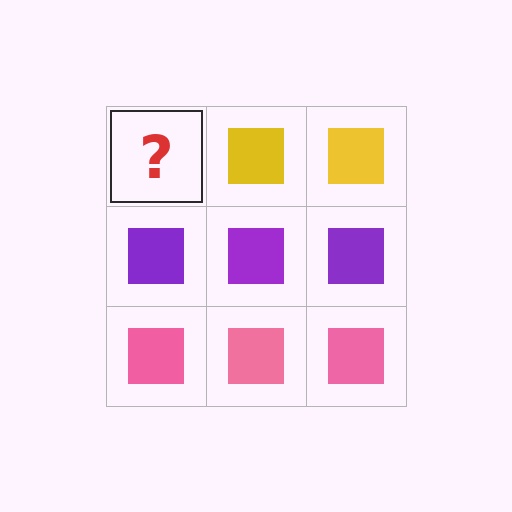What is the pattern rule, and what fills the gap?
The rule is that each row has a consistent color. The gap should be filled with a yellow square.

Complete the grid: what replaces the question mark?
The question mark should be replaced with a yellow square.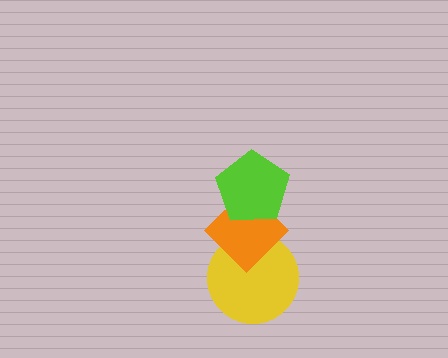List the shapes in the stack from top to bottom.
From top to bottom: the lime pentagon, the orange diamond, the yellow circle.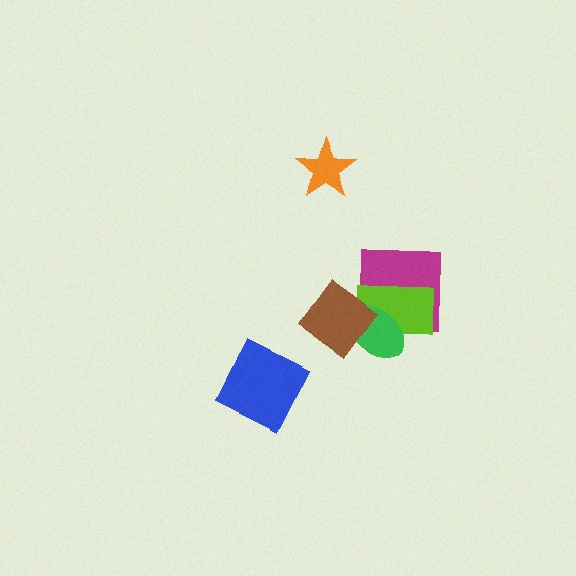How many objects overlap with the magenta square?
3 objects overlap with the magenta square.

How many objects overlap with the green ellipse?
3 objects overlap with the green ellipse.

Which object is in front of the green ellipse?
The brown diamond is in front of the green ellipse.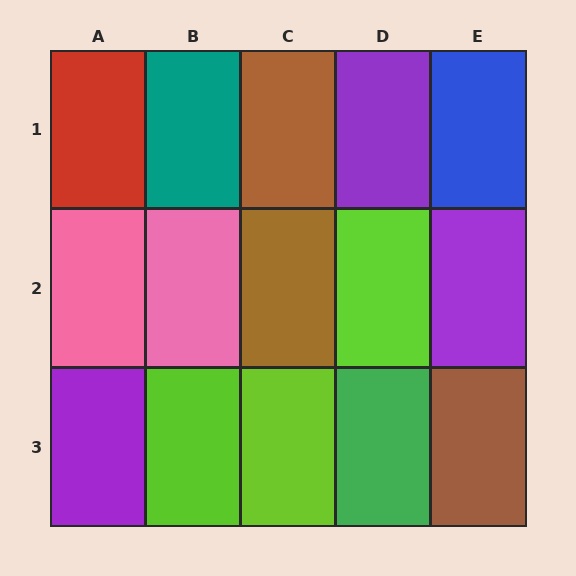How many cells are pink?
2 cells are pink.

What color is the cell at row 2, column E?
Purple.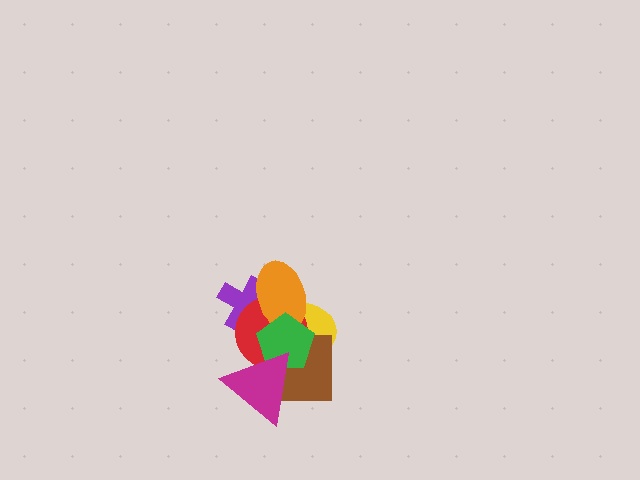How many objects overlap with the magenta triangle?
4 objects overlap with the magenta triangle.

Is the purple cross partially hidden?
Yes, it is partially covered by another shape.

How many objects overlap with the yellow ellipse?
6 objects overlap with the yellow ellipse.